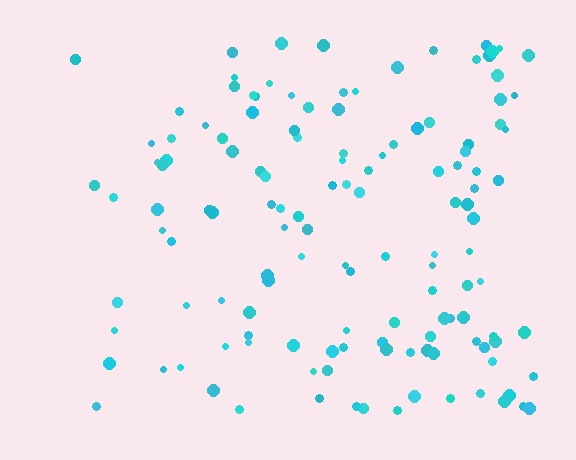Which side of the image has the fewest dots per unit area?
The left.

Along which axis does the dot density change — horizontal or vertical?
Horizontal.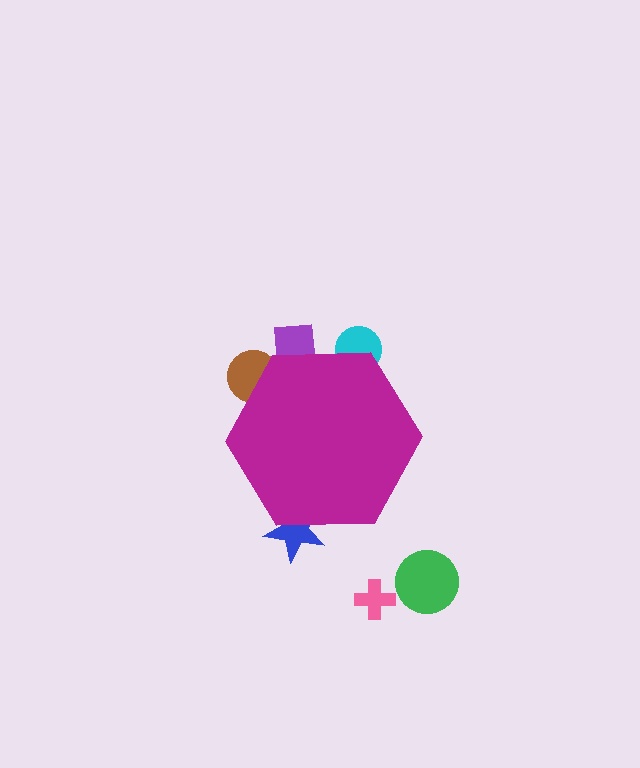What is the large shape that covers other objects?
A magenta hexagon.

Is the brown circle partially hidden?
Yes, the brown circle is partially hidden behind the magenta hexagon.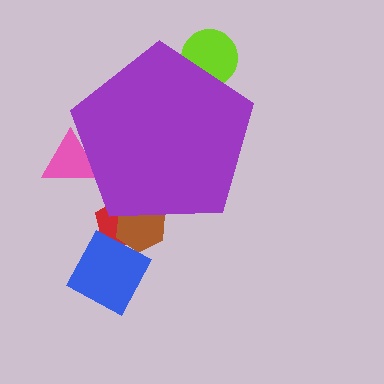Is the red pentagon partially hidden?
Yes, the red pentagon is partially hidden behind the purple pentagon.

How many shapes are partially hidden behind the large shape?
4 shapes are partially hidden.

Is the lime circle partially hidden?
Yes, the lime circle is partially hidden behind the purple pentagon.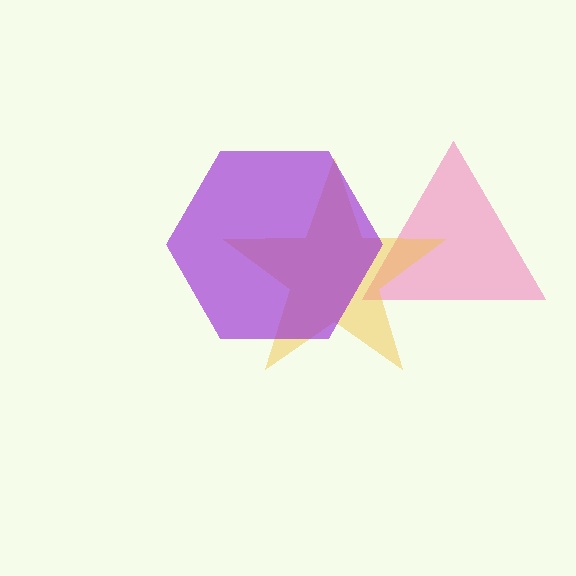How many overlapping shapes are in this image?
There are 3 overlapping shapes in the image.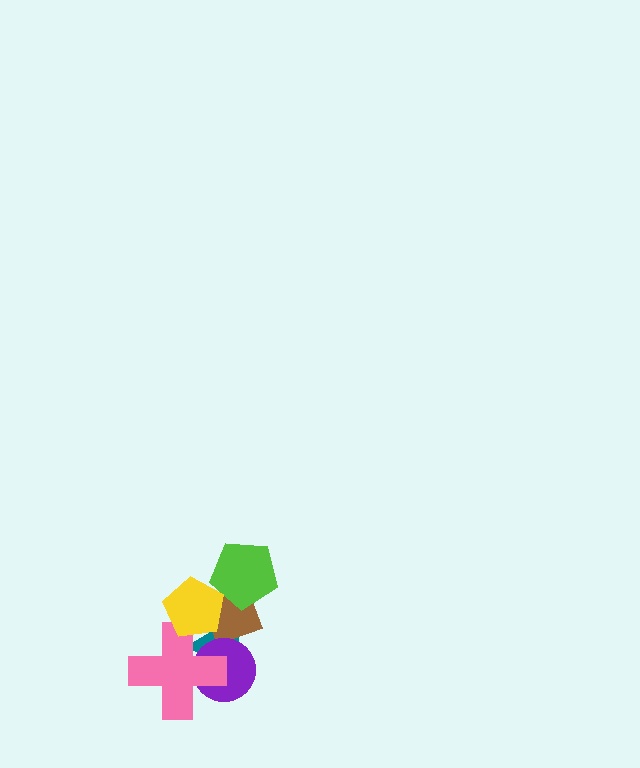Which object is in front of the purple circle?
The pink cross is in front of the purple circle.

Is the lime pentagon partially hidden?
Yes, it is partially covered by another shape.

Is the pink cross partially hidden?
Yes, it is partially covered by another shape.